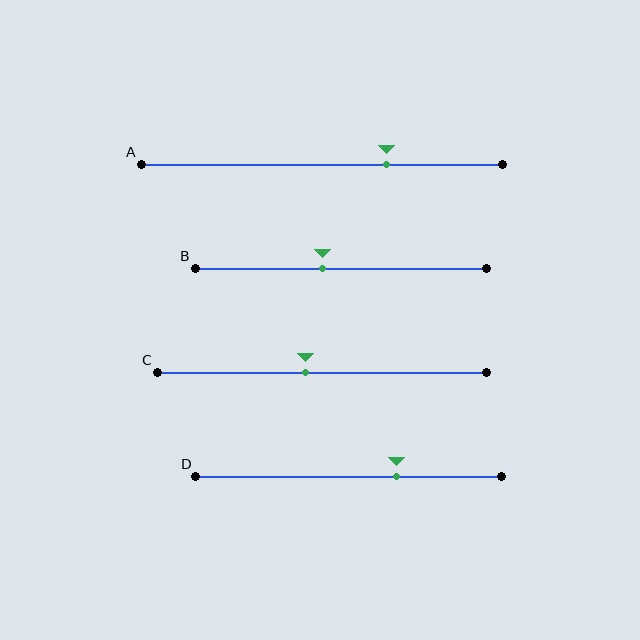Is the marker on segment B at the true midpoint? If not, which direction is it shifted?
No, the marker on segment B is shifted to the left by about 6% of the segment length.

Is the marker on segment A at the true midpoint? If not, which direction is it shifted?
No, the marker on segment A is shifted to the right by about 18% of the segment length.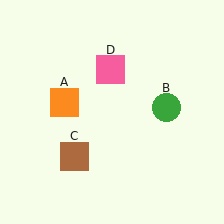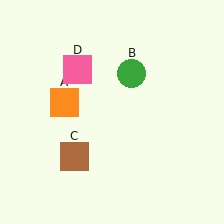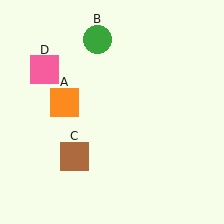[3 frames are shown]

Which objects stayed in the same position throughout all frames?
Orange square (object A) and brown square (object C) remained stationary.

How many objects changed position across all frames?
2 objects changed position: green circle (object B), pink square (object D).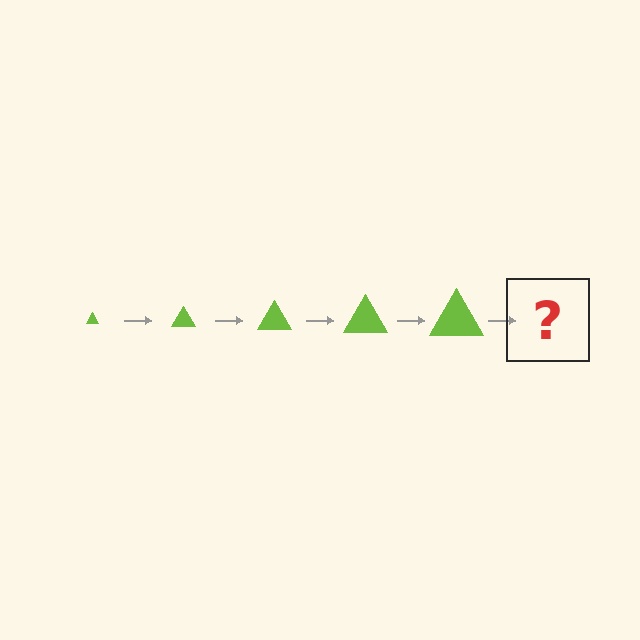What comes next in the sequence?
The next element should be a lime triangle, larger than the previous one.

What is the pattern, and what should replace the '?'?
The pattern is that the triangle gets progressively larger each step. The '?' should be a lime triangle, larger than the previous one.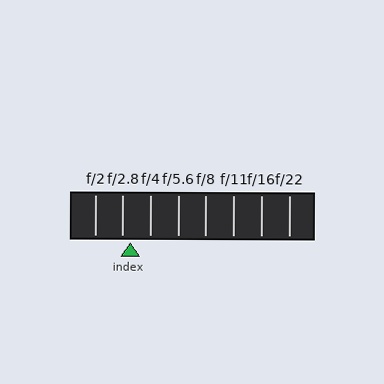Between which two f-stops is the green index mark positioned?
The index mark is between f/2.8 and f/4.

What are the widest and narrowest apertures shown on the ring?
The widest aperture shown is f/2 and the narrowest is f/22.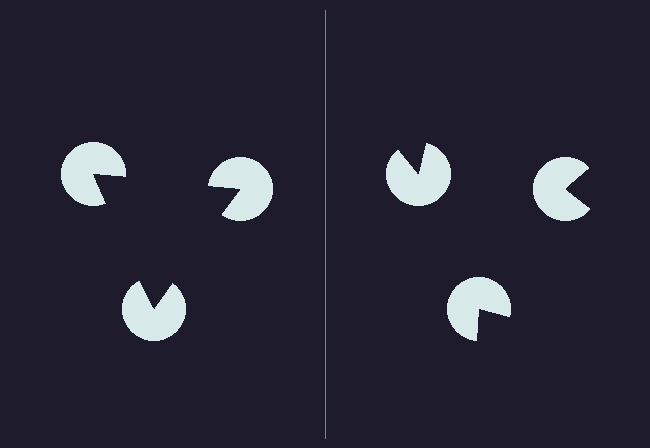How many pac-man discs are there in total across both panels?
6 — 3 on each side.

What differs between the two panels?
The pac-man discs are positioned identically on both sides; only the wedge orientations differ. On the left they align to a triangle; on the right they are misaligned.